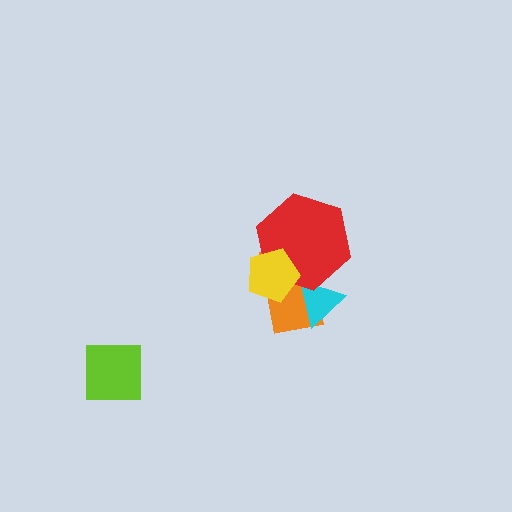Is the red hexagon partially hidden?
Yes, it is partially covered by another shape.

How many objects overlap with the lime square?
0 objects overlap with the lime square.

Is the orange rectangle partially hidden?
Yes, it is partially covered by another shape.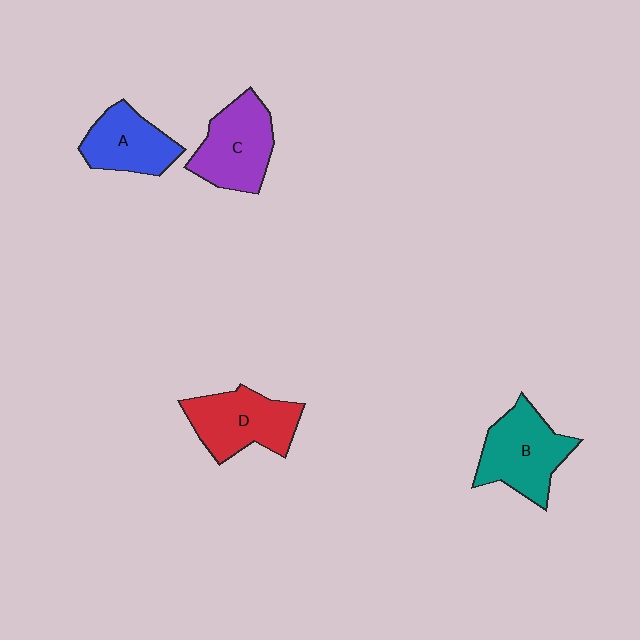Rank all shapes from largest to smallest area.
From largest to smallest: B (teal), D (red), C (purple), A (blue).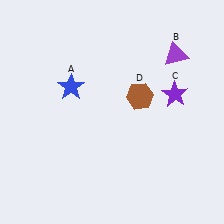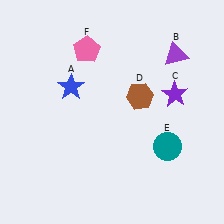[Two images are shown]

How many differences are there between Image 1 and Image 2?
There are 2 differences between the two images.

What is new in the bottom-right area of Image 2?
A teal circle (E) was added in the bottom-right area of Image 2.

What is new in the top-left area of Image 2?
A pink pentagon (F) was added in the top-left area of Image 2.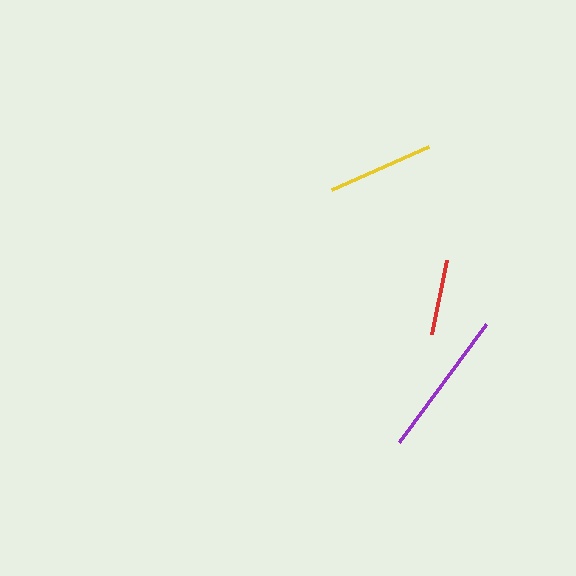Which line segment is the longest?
The purple line is the longest at approximately 147 pixels.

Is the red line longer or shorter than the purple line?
The purple line is longer than the red line.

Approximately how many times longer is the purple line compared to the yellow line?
The purple line is approximately 1.4 times the length of the yellow line.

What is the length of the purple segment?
The purple segment is approximately 147 pixels long.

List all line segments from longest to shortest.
From longest to shortest: purple, yellow, red.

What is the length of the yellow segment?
The yellow segment is approximately 106 pixels long.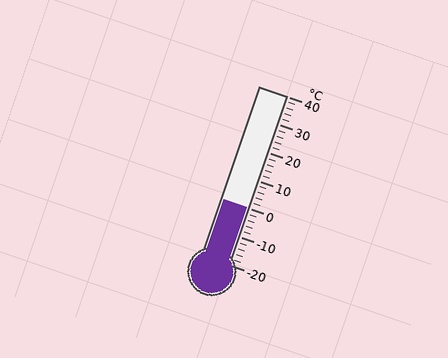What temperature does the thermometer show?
The thermometer shows approximately 0°C.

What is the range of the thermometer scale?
The thermometer scale ranges from -20°C to 40°C.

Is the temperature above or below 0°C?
The temperature is at 0°C.